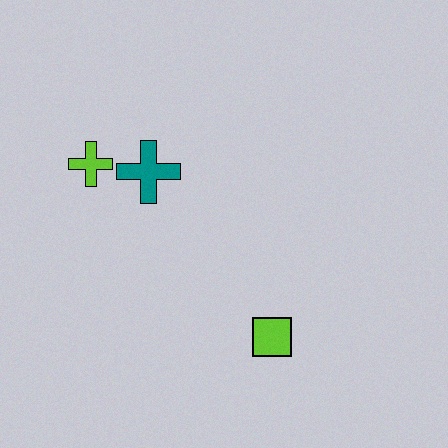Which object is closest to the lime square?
The teal cross is closest to the lime square.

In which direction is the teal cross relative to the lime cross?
The teal cross is to the right of the lime cross.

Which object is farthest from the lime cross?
The lime square is farthest from the lime cross.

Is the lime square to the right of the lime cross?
Yes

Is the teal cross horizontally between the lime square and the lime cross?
Yes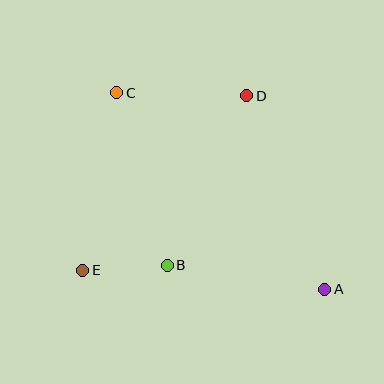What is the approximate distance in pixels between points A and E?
The distance between A and E is approximately 243 pixels.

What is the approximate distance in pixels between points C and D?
The distance between C and D is approximately 130 pixels.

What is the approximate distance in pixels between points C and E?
The distance between C and E is approximately 181 pixels.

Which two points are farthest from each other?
Points A and C are farthest from each other.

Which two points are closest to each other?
Points B and E are closest to each other.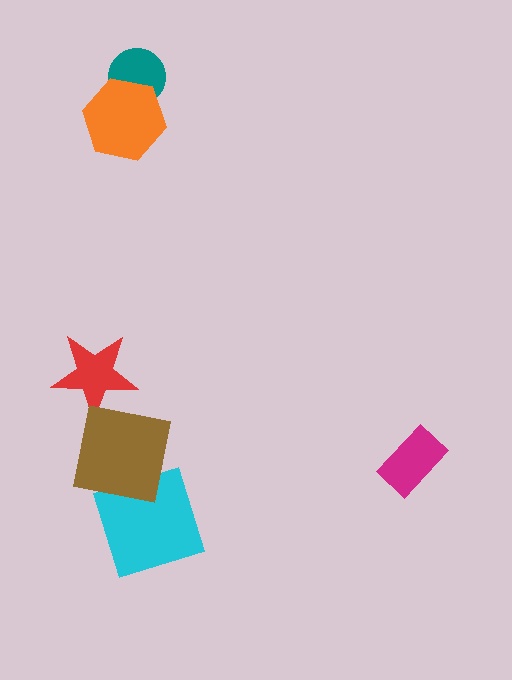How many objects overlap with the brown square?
1 object overlaps with the brown square.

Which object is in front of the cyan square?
The brown square is in front of the cyan square.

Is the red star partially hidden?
No, no other shape covers it.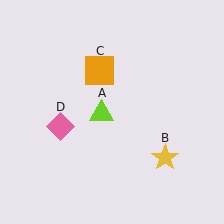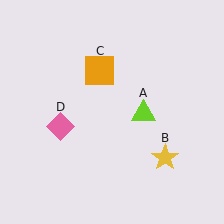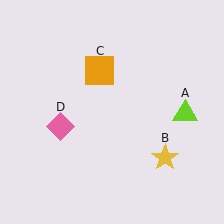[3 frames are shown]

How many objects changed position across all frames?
1 object changed position: lime triangle (object A).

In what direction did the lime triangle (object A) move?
The lime triangle (object A) moved right.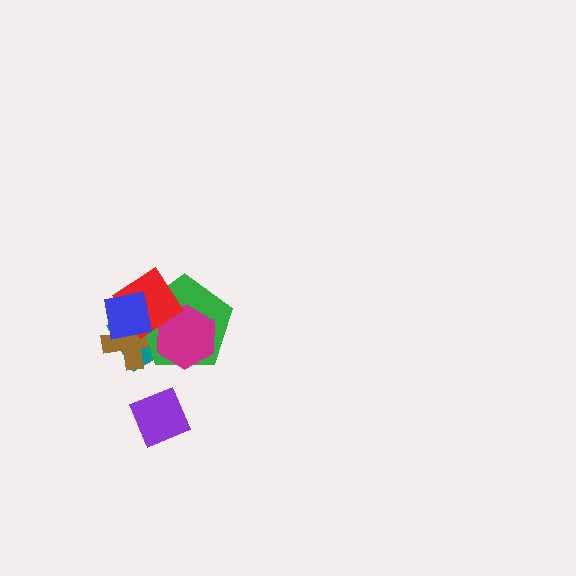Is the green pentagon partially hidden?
Yes, it is partially covered by another shape.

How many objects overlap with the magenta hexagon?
4 objects overlap with the magenta hexagon.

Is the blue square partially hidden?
No, no other shape covers it.